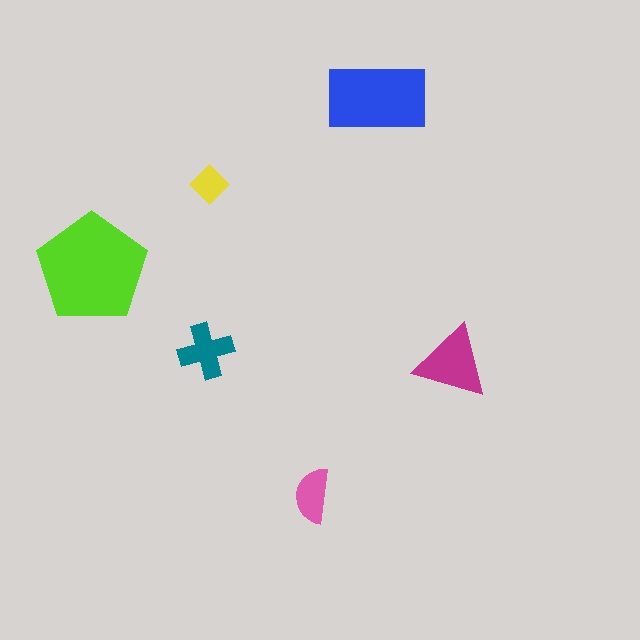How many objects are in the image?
There are 6 objects in the image.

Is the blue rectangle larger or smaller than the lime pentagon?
Smaller.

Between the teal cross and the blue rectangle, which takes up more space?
The blue rectangle.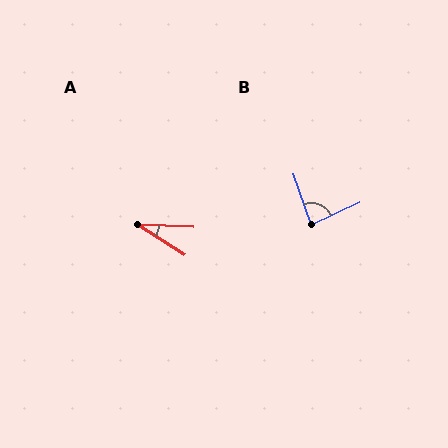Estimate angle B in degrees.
Approximately 84 degrees.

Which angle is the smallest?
A, at approximately 30 degrees.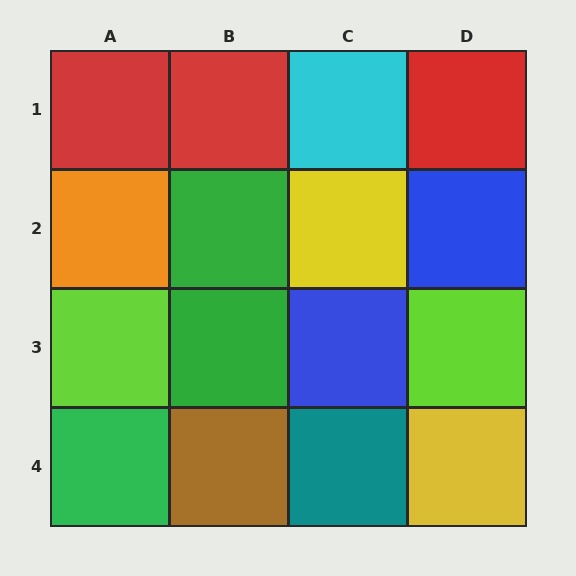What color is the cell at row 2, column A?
Orange.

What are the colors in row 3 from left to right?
Lime, green, blue, lime.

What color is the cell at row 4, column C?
Teal.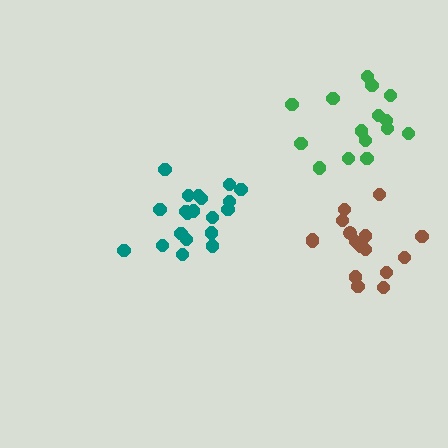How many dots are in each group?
Group 1: 16 dots, Group 2: 20 dots, Group 3: 15 dots (51 total).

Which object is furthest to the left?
The teal cluster is leftmost.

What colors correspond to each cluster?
The clusters are colored: brown, teal, green.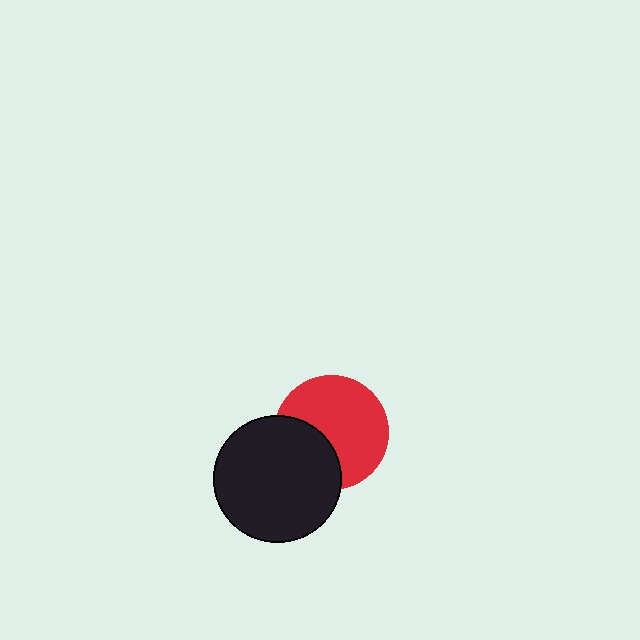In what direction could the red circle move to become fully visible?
The red circle could move toward the upper-right. That would shift it out from behind the black circle entirely.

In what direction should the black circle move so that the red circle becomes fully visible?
The black circle should move toward the lower-left. That is the shortest direction to clear the overlap and leave the red circle fully visible.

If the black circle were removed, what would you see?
You would see the complete red circle.